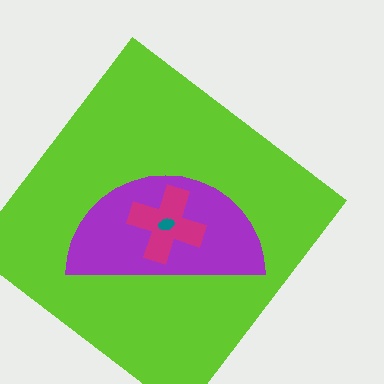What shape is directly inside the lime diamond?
The purple semicircle.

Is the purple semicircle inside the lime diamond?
Yes.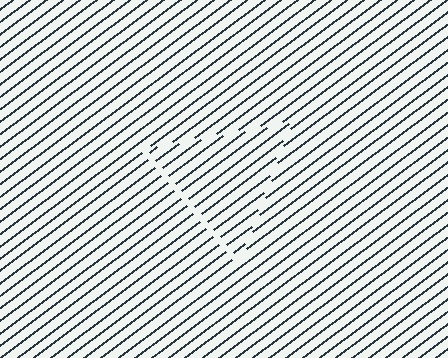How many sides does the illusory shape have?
3 sides — the line-ends trace a triangle.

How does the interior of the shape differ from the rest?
The interior of the shape contains the same grating, shifted by half a period — the contour is defined by the phase discontinuity where line-ends from the inner and outer gratings abut.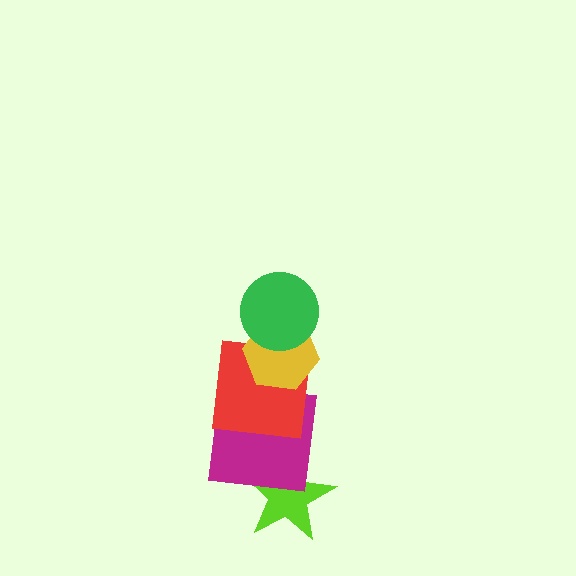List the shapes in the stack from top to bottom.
From top to bottom: the green circle, the yellow hexagon, the red square, the magenta square, the lime star.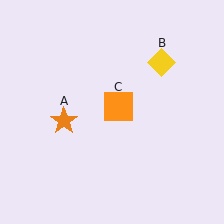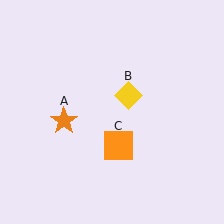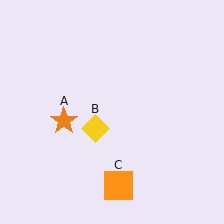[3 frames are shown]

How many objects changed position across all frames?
2 objects changed position: yellow diamond (object B), orange square (object C).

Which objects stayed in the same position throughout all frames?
Orange star (object A) remained stationary.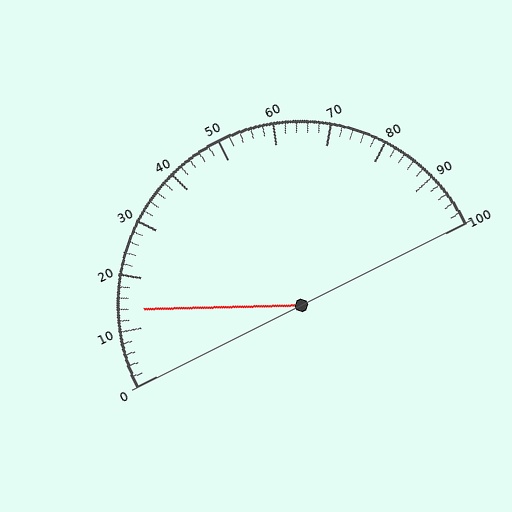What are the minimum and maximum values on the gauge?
The gauge ranges from 0 to 100.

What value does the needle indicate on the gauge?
The needle indicates approximately 14.